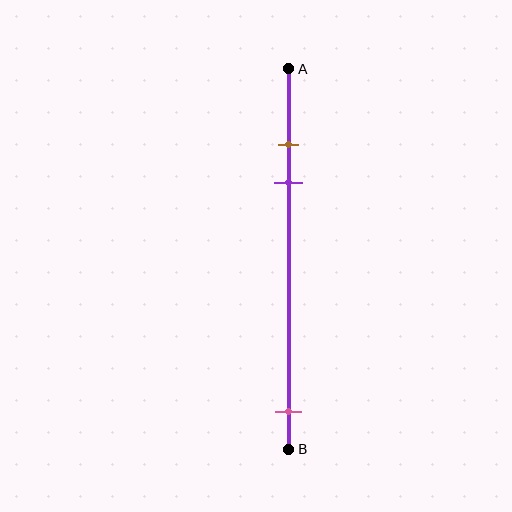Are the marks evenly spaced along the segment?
No, the marks are not evenly spaced.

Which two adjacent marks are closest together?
The brown and purple marks are the closest adjacent pair.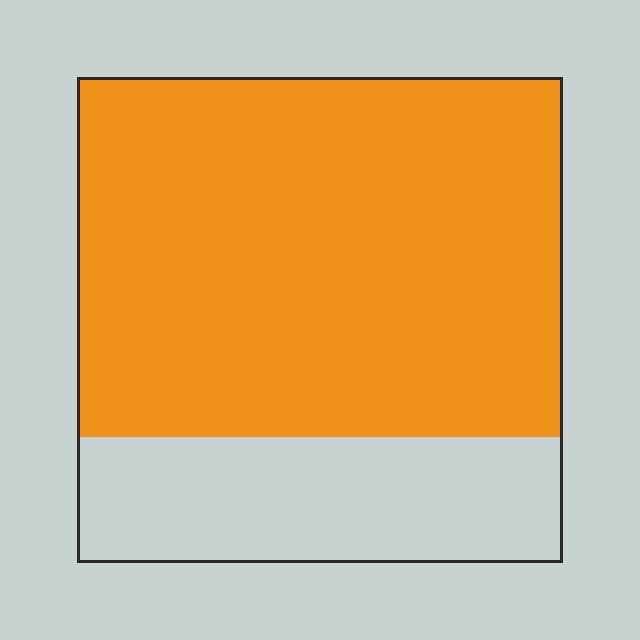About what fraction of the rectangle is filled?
About three quarters (3/4).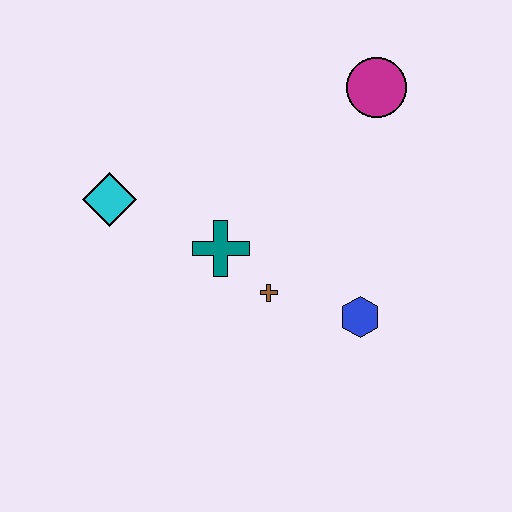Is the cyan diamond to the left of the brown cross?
Yes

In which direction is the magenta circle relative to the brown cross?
The magenta circle is above the brown cross.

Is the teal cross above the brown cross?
Yes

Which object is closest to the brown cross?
The teal cross is closest to the brown cross.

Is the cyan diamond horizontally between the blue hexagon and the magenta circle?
No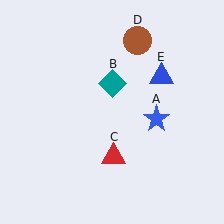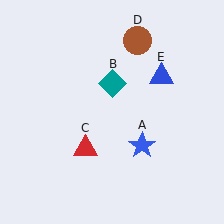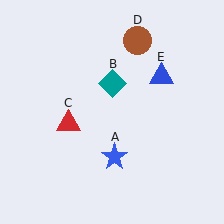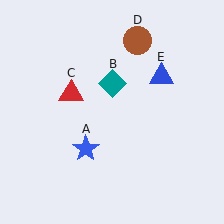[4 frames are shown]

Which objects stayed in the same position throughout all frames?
Teal diamond (object B) and brown circle (object D) and blue triangle (object E) remained stationary.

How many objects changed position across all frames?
2 objects changed position: blue star (object A), red triangle (object C).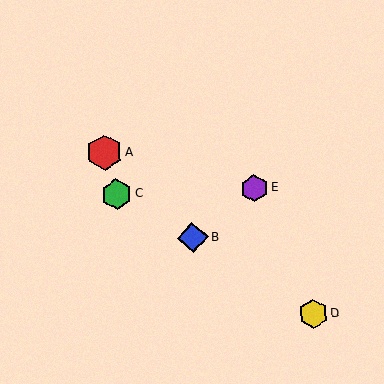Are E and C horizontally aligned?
Yes, both are at y≈188.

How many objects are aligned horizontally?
2 objects (C, E) are aligned horizontally.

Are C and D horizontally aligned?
No, C is at y≈194 and D is at y≈314.